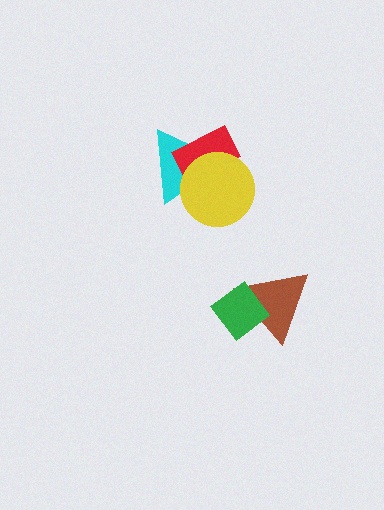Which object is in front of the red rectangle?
The yellow circle is in front of the red rectangle.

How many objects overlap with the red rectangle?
2 objects overlap with the red rectangle.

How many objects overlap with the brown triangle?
1 object overlaps with the brown triangle.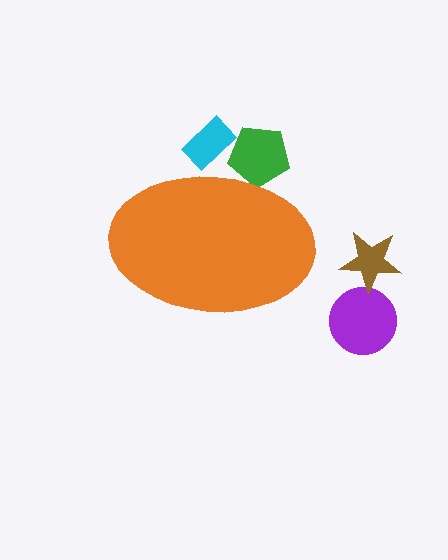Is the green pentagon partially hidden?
Yes, the green pentagon is partially hidden behind the orange ellipse.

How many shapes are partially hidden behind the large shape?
2 shapes are partially hidden.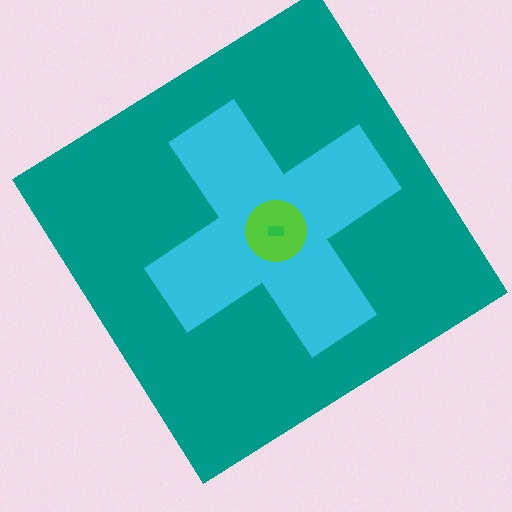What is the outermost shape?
The teal diamond.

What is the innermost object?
The green rectangle.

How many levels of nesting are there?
4.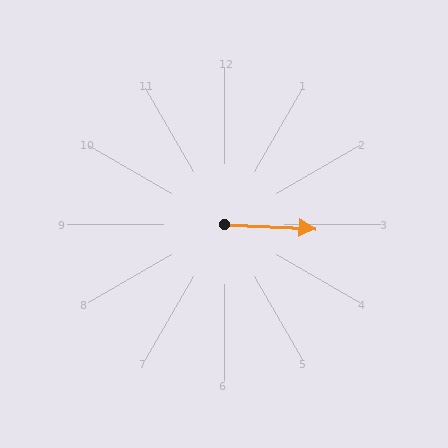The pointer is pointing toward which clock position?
Roughly 3 o'clock.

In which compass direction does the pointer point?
East.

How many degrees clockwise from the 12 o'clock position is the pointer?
Approximately 93 degrees.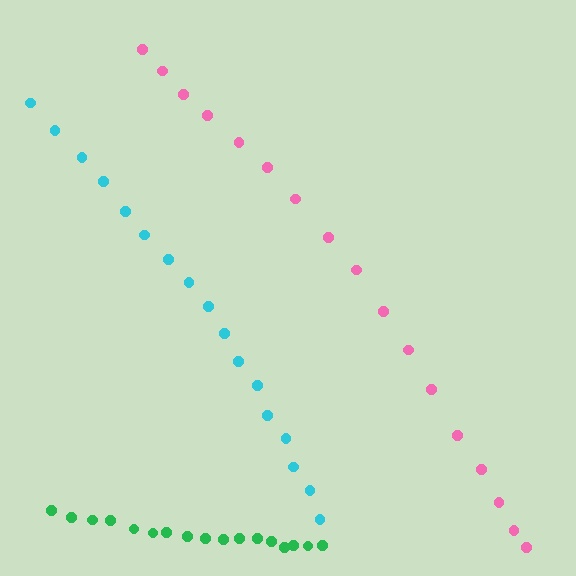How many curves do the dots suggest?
There are 3 distinct paths.